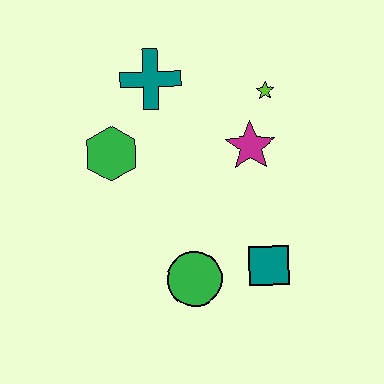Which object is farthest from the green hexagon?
The teal square is farthest from the green hexagon.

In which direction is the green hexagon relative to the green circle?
The green hexagon is above the green circle.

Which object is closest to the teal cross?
The green hexagon is closest to the teal cross.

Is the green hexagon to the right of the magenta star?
No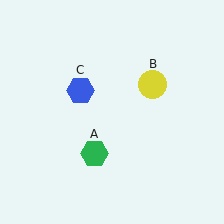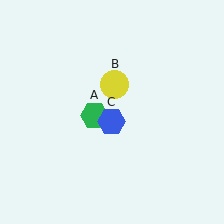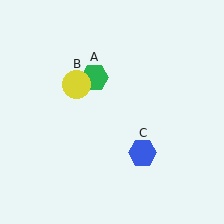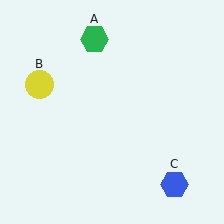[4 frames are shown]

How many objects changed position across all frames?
3 objects changed position: green hexagon (object A), yellow circle (object B), blue hexagon (object C).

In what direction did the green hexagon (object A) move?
The green hexagon (object A) moved up.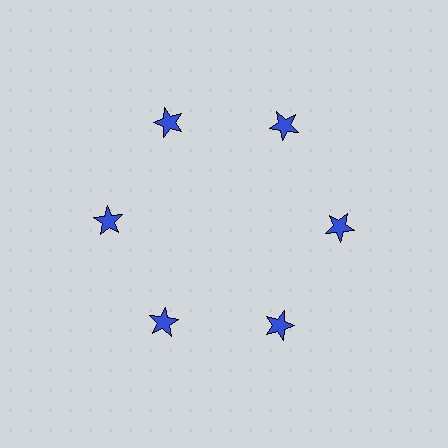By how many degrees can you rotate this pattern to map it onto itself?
The pattern maps onto itself every 60 degrees of rotation.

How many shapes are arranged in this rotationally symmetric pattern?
There are 6 shapes, arranged in 6 groups of 1.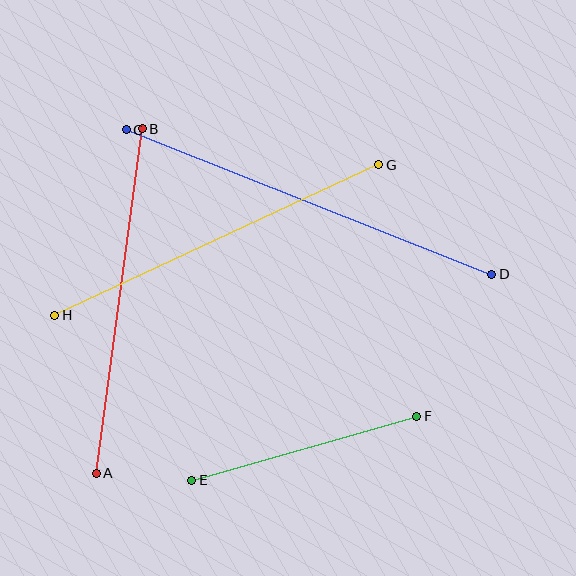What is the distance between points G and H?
The distance is approximately 357 pixels.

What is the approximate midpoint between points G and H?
The midpoint is at approximately (217, 240) pixels.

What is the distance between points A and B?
The distance is approximately 348 pixels.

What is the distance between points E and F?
The distance is approximately 234 pixels.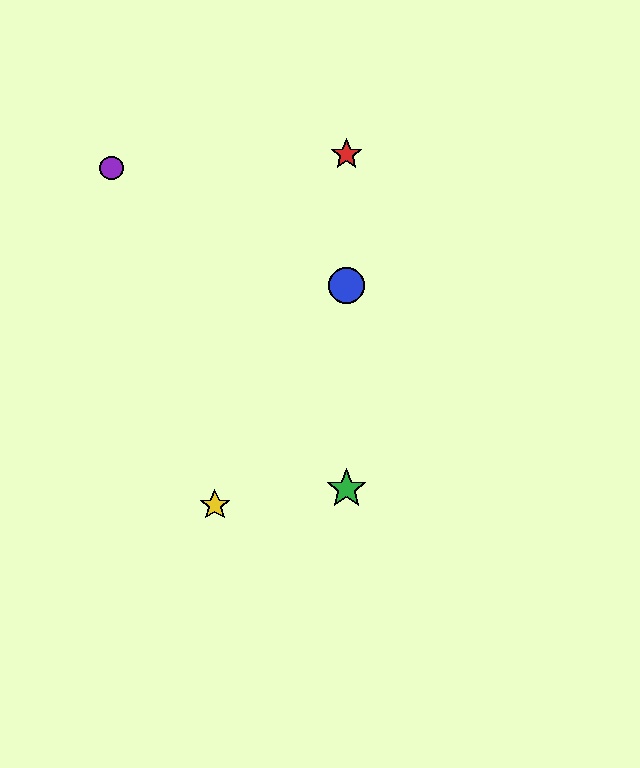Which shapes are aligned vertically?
The red star, the blue circle, the green star are aligned vertically.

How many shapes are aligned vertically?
3 shapes (the red star, the blue circle, the green star) are aligned vertically.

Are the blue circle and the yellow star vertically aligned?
No, the blue circle is at x≈346 and the yellow star is at x≈215.